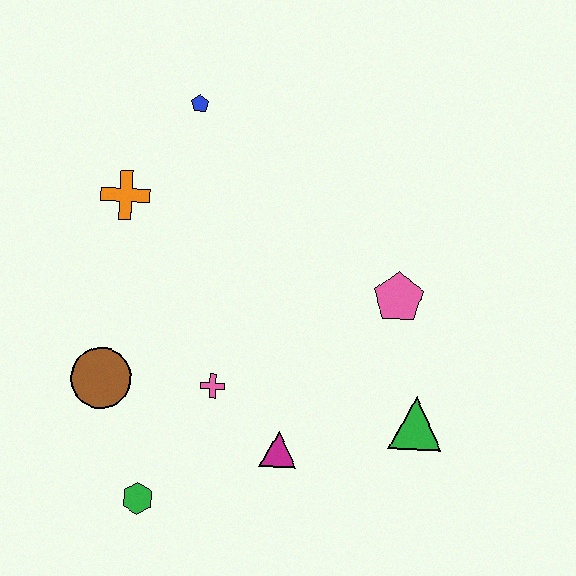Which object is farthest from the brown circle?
The green triangle is farthest from the brown circle.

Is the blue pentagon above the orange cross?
Yes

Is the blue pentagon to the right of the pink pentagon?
No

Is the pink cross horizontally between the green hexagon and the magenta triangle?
Yes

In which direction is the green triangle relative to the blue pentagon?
The green triangle is below the blue pentagon.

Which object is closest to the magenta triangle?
The pink cross is closest to the magenta triangle.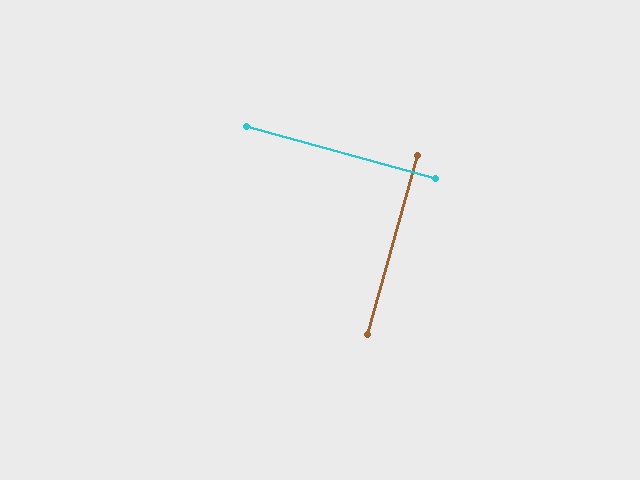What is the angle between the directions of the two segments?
Approximately 90 degrees.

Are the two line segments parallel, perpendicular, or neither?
Perpendicular — they meet at approximately 90°.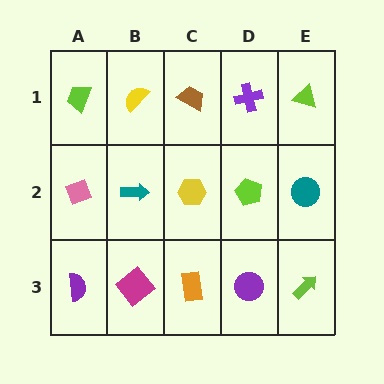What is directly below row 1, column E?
A teal circle.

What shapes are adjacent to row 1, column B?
A teal arrow (row 2, column B), a lime trapezoid (row 1, column A), a brown trapezoid (row 1, column C).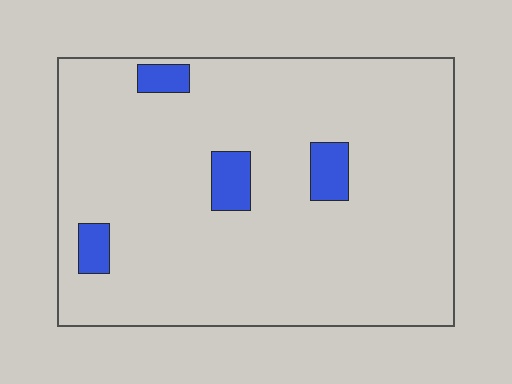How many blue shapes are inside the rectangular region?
4.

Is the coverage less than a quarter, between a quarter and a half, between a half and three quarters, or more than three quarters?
Less than a quarter.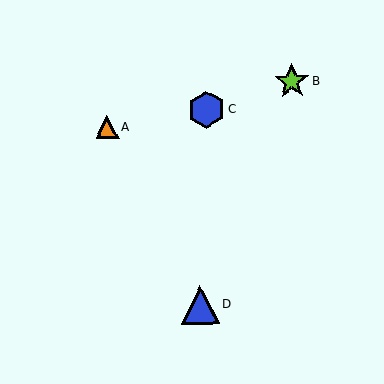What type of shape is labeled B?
Shape B is a lime star.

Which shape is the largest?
The blue triangle (labeled D) is the largest.